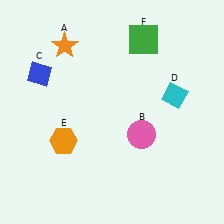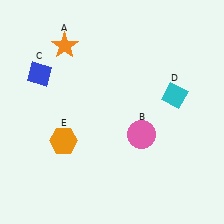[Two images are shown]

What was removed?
The green square (F) was removed in Image 2.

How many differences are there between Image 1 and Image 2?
There is 1 difference between the two images.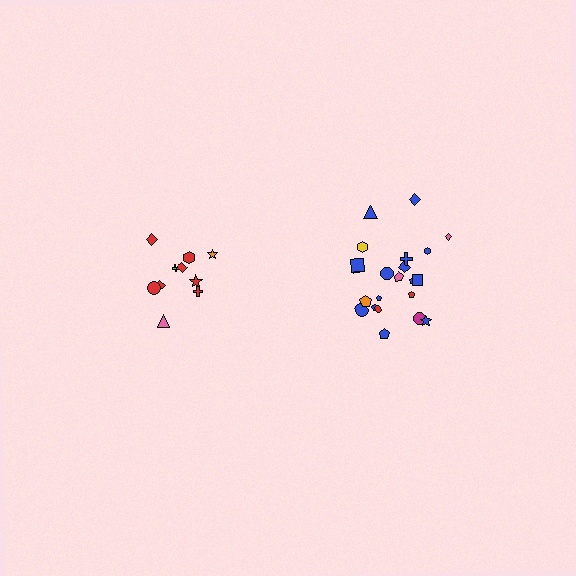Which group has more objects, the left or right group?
The right group.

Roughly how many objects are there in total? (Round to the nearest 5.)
Roughly 30 objects in total.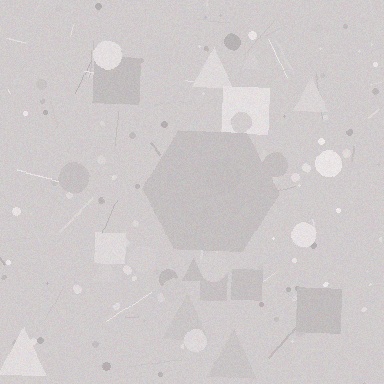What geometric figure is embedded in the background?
A hexagon is embedded in the background.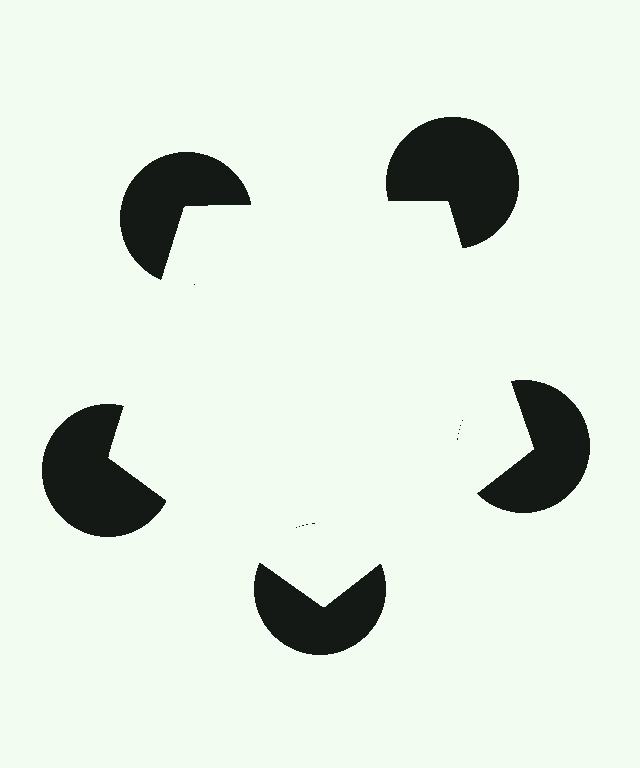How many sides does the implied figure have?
5 sides.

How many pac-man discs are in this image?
There are 5 — one at each vertex of the illusory pentagon.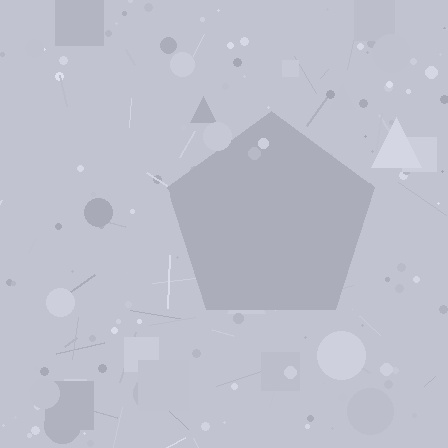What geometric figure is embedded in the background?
A pentagon is embedded in the background.